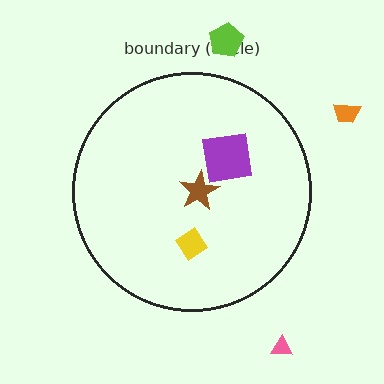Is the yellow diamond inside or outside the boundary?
Inside.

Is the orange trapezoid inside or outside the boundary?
Outside.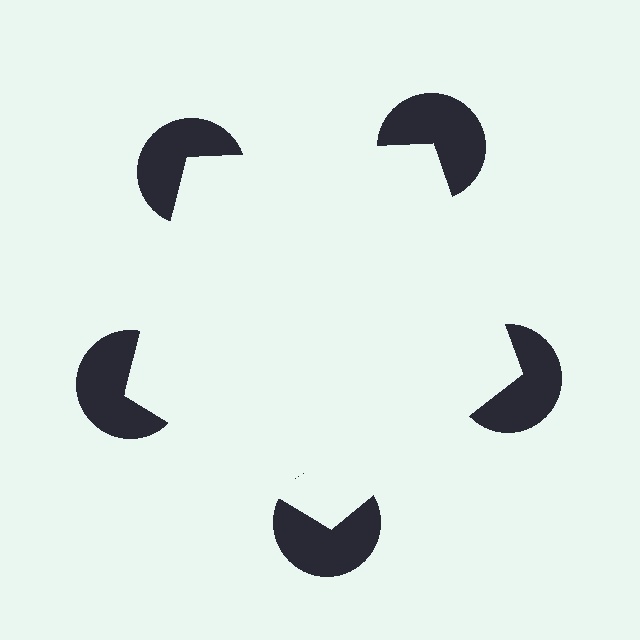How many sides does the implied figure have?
5 sides.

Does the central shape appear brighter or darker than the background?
It typically appears slightly brighter than the background, even though no actual brightness change is drawn.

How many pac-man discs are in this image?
There are 5 — one at each vertex of the illusory pentagon.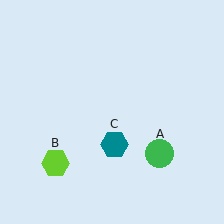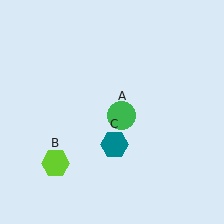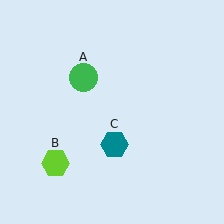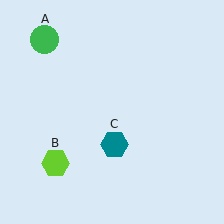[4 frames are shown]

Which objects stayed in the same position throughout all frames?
Lime hexagon (object B) and teal hexagon (object C) remained stationary.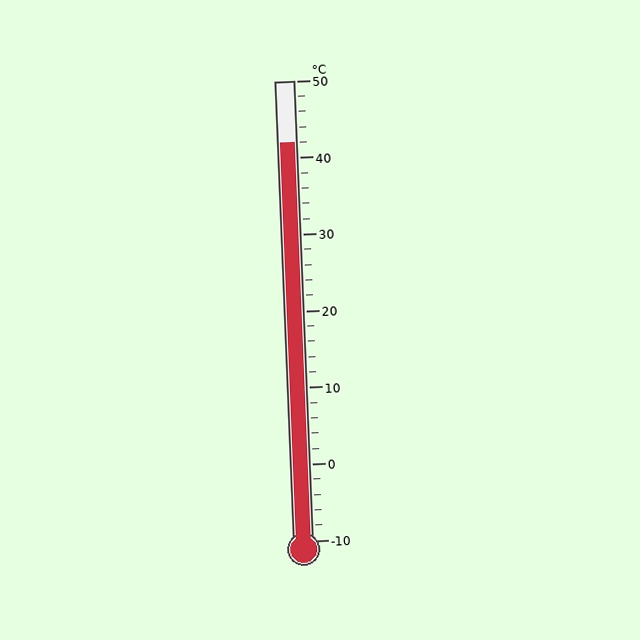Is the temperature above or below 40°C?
The temperature is above 40°C.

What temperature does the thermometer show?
The thermometer shows approximately 42°C.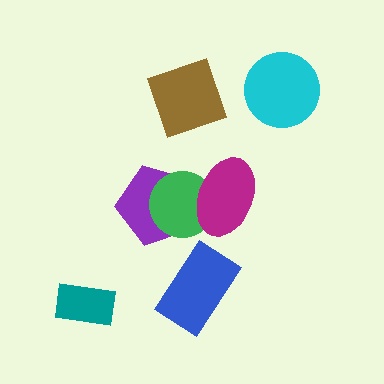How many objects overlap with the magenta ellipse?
2 objects overlap with the magenta ellipse.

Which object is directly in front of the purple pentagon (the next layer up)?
The green circle is directly in front of the purple pentagon.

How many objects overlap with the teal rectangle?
0 objects overlap with the teal rectangle.